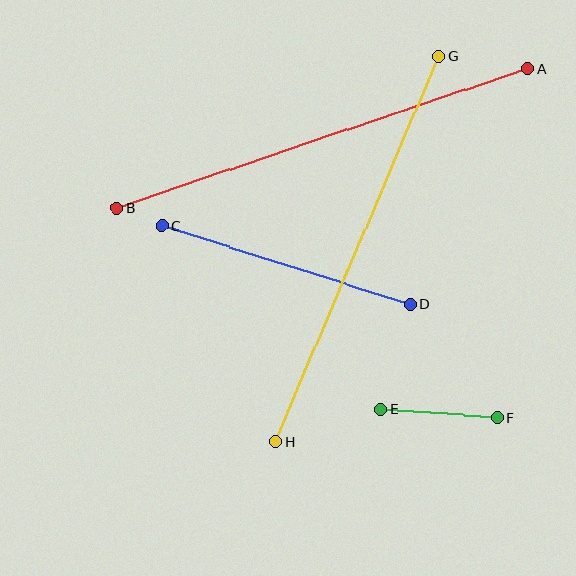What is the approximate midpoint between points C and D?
The midpoint is at approximately (286, 265) pixels.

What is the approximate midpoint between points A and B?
The midpoint is at approximately (322, 138) pixels.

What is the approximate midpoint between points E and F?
The midpoint is at approximately (439, 413) pixels.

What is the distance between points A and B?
The distance is approximately 434 pixels.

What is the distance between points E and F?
The distance is approximately 117 pixels.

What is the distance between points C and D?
The distance is approximately 260 pixels.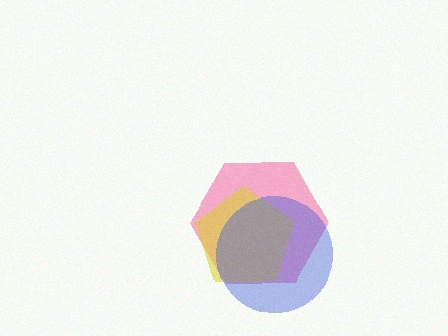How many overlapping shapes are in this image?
There are 3 overlapping shapes in the image.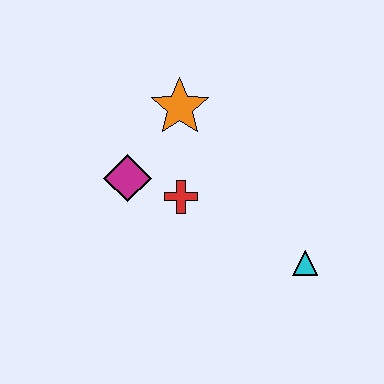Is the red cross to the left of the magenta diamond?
No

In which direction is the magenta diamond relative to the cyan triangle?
The magenta diamond is to the left of the cyan triangle.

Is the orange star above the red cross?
Yes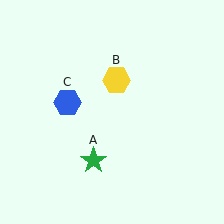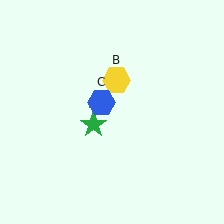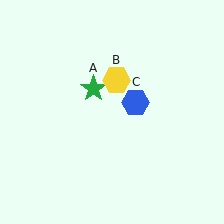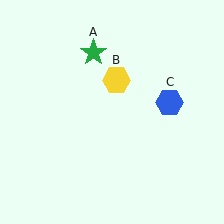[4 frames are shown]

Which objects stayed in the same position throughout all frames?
Yellow hexagon (object B) remained stationary.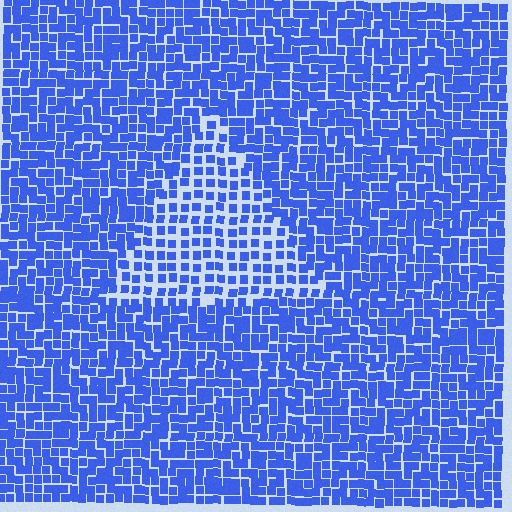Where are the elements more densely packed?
The elements are more densely packed outside the triangle boundary.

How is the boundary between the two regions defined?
The boundary is defined by a change in element density (approximately 1.7x ratio). All elements are the same color, size, and shape.